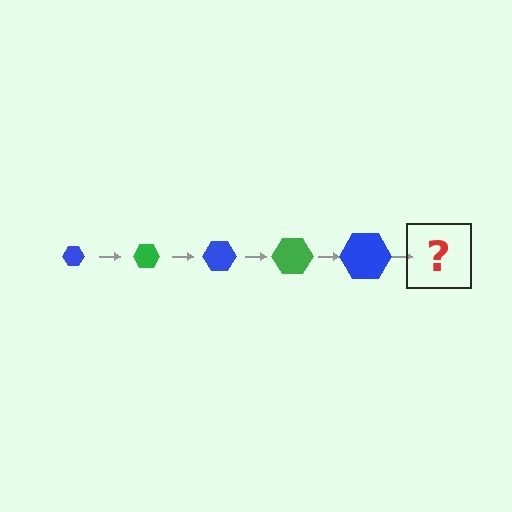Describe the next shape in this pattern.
It should be a green hexagon, larger than the previous one.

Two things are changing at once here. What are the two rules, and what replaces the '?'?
The two rules are that the hexagon grows larger each step and the color cycles through blue and green. The '?' should be a green hexagon, larger than the previous one.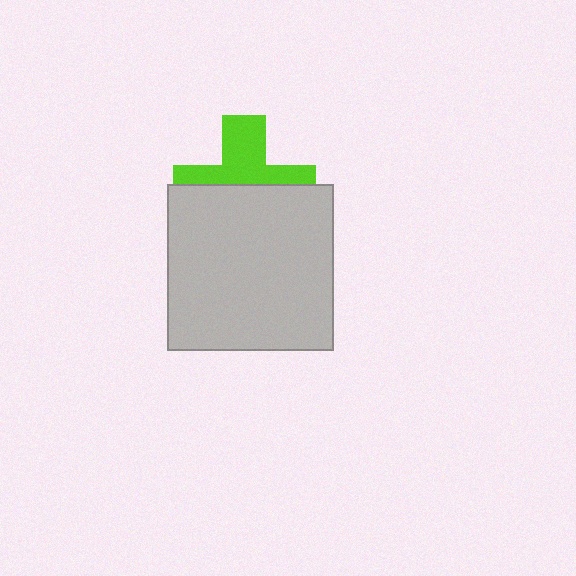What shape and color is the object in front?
The object in front is a light gray square.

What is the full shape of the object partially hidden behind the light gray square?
The partially hidden object is a lime cross.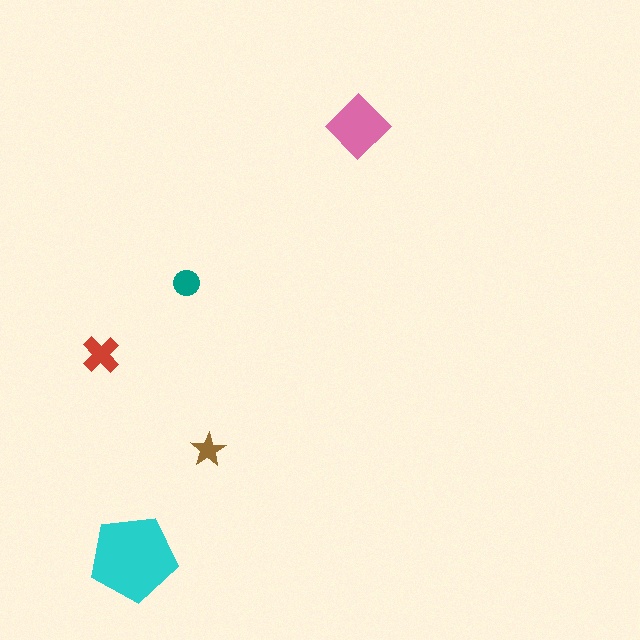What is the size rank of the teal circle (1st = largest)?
4th.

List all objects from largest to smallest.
The cyan pentagon, the pink diamond, the red cross, the teal circle, the brown star.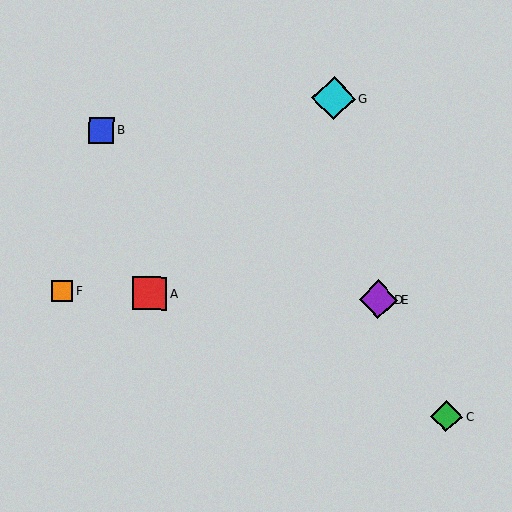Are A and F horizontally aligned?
Yes, both are at y≈293.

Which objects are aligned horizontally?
Objects A, D, E, F are aligned horizontally.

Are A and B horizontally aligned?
No, A is at y≈293 and B is at y≈130.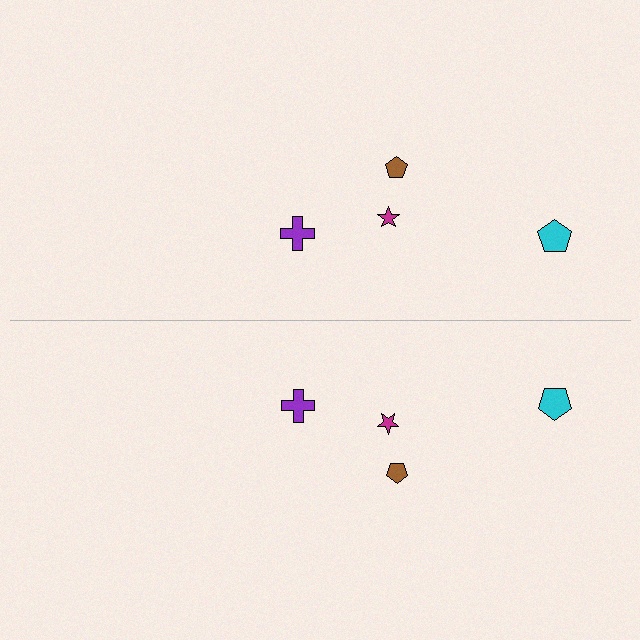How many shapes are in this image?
There are 8 shapes in this image.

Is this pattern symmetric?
Yes, this pattern has bilateral (reflection) symmetry.